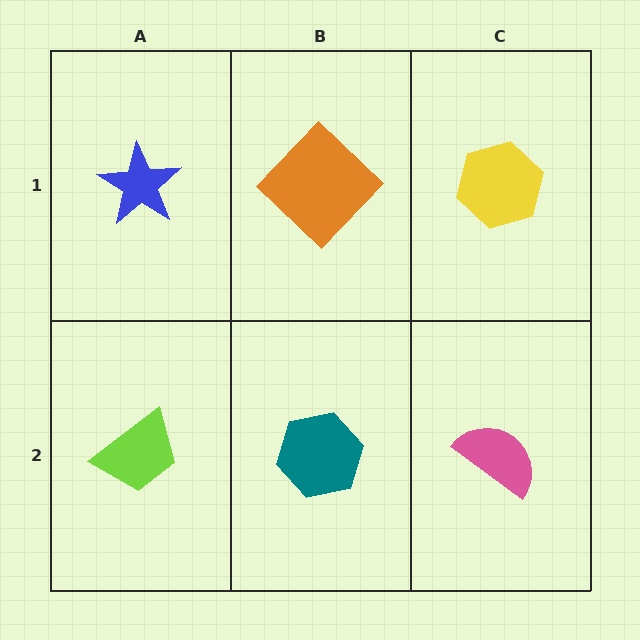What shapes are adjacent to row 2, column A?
A blue star (row 1, column A), a teal hexagon (row 2, column B).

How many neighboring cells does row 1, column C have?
2.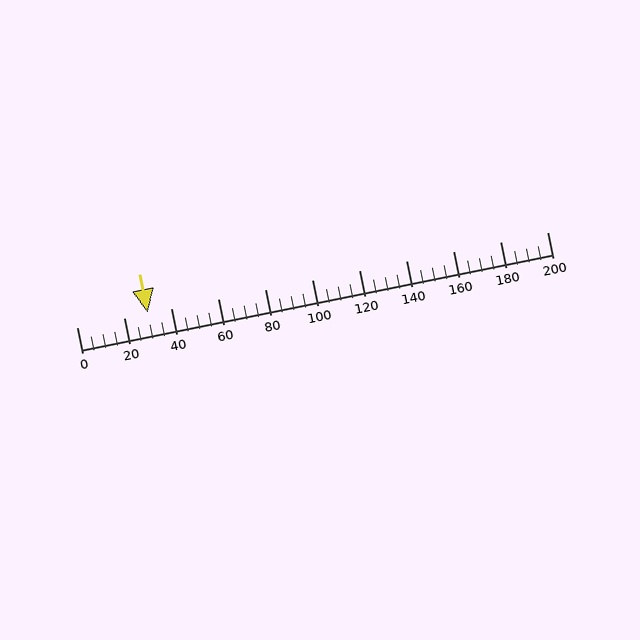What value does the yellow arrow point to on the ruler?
The yellow arrow points to approximately 30.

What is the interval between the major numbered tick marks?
The major tick marks are spaced 20 units apart.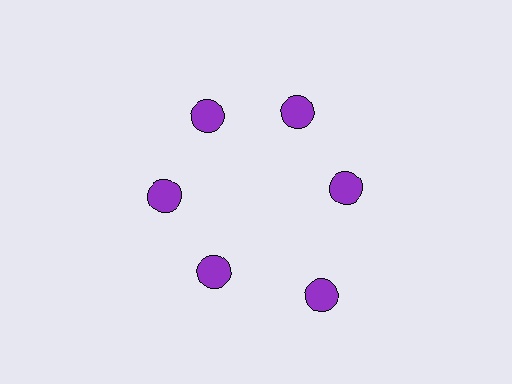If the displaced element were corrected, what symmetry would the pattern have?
It would have 6-fold rotational symmetry — the pattern would map onto itself every 60 degrees.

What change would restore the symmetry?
The symmetry would be restored by moving it inward, back onto the ring so that all 6 circles sit at equal angles and equal distance from the center.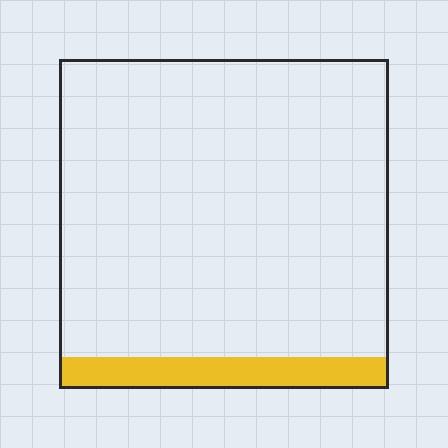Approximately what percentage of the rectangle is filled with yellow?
Approximately 10%.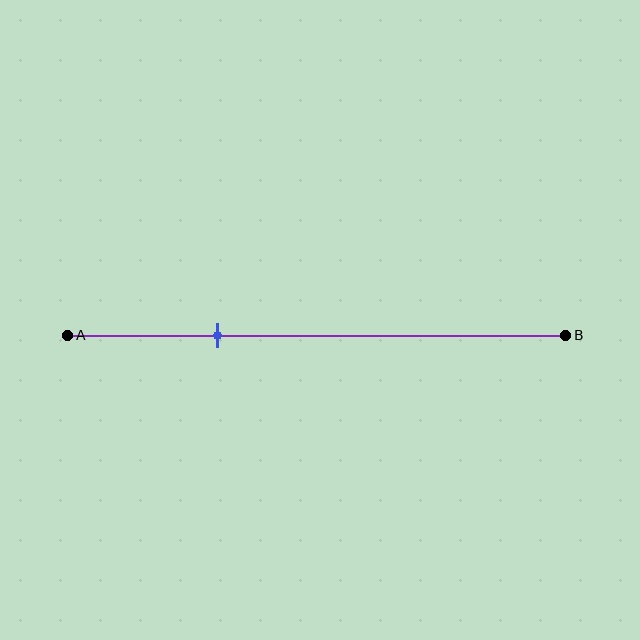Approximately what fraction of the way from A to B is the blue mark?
The blue mark is approximately 30% of the way from A to B.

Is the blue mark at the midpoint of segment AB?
No, the mark is at about 30% from A, not at the 50% midpoint.